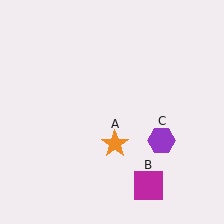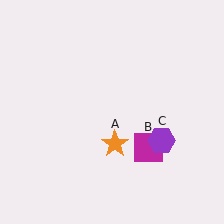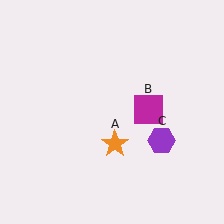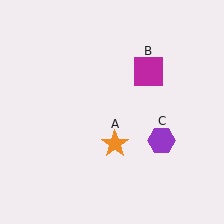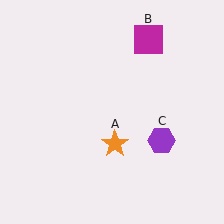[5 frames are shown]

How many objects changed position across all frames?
1 object changed position: magenta square (object B).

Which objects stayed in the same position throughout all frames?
Orange star (object A) and purple hexagon (object C) remained stationary.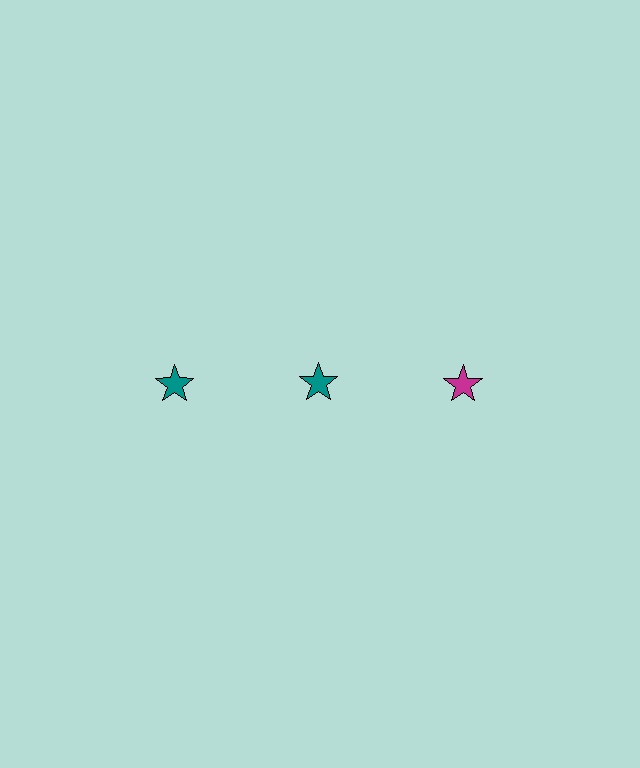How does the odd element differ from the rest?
It has a different color: magenta instead of teal.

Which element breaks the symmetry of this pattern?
The magenta star in the top row, center column breaks the symmetry. All other shapes are teal stars.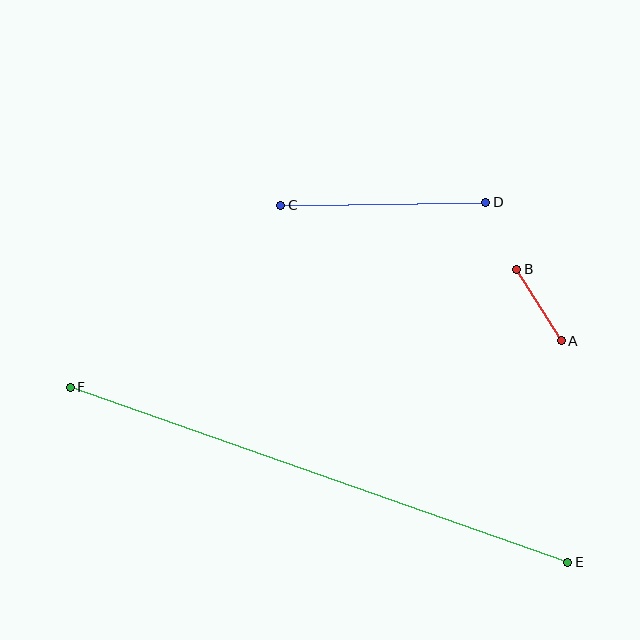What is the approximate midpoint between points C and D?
The midpoint is at approximately (383, 204) pixels.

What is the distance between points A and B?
The distance is approximately 84 pixels.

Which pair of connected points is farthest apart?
Points E and F are farthest apart.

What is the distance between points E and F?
The distance is approximately 528 pixels.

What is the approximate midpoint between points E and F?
The midpoint is at approximately (319, 475) pixels.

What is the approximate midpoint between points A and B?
The midpoint is at approximately (539, 305) pixels.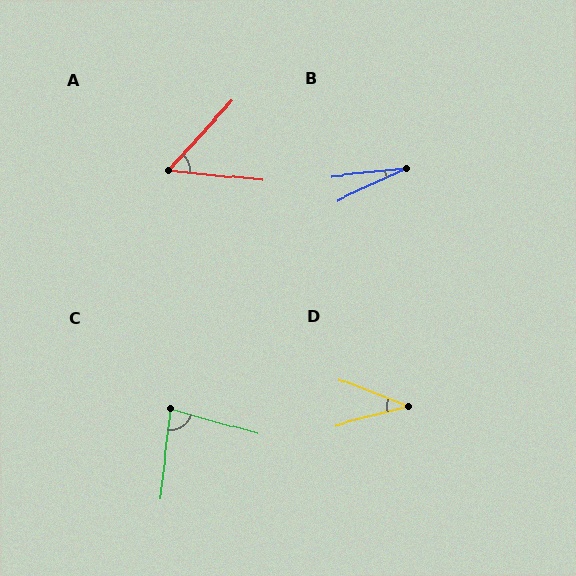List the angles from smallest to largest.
B (19°), D (36°), A (54°), C (81°).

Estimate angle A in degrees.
Approximately 54 degrees.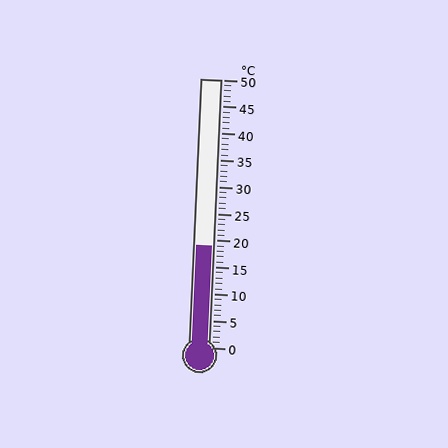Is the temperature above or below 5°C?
The temperature is above 5°C.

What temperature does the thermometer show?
The thermometer shows approximately 19°C.